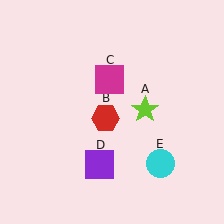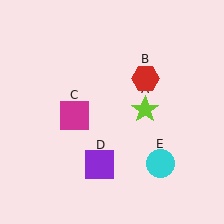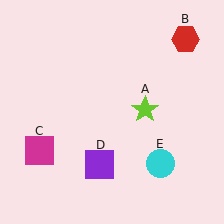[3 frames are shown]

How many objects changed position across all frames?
2 objects changed position: red hexagon (object B), magenta square (object C).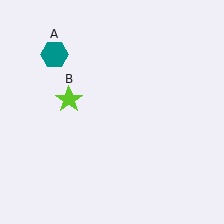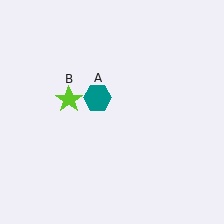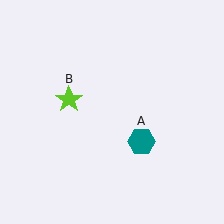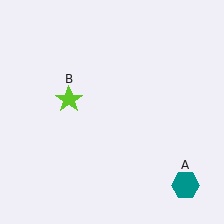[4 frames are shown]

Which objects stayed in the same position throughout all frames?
Lime star (object B) remained stationary.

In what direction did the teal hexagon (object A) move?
The teal hexagon (object A) moved down and to the right.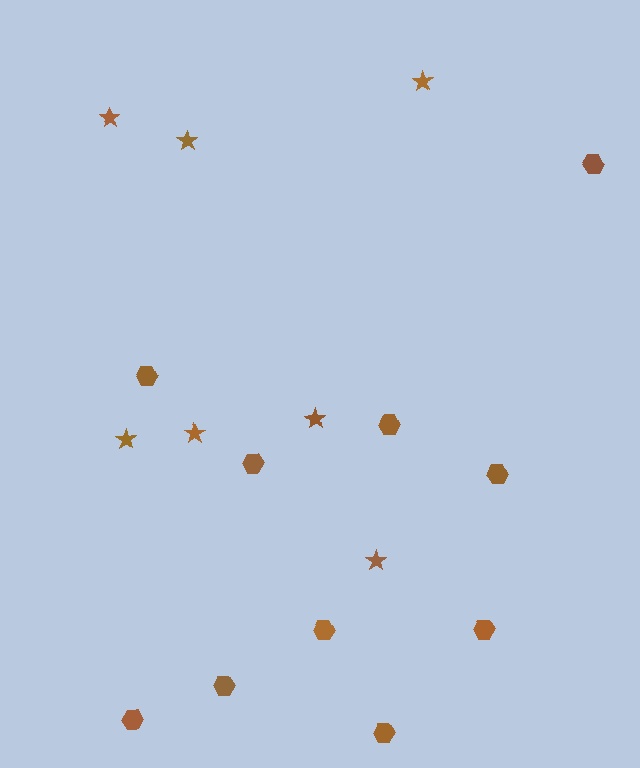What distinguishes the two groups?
There are 2 groups: one group of stars (7) and one group of hexagons (10).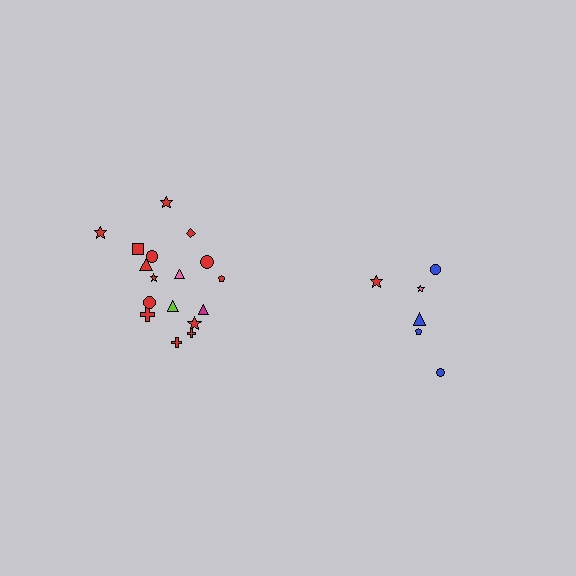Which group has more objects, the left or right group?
The left group.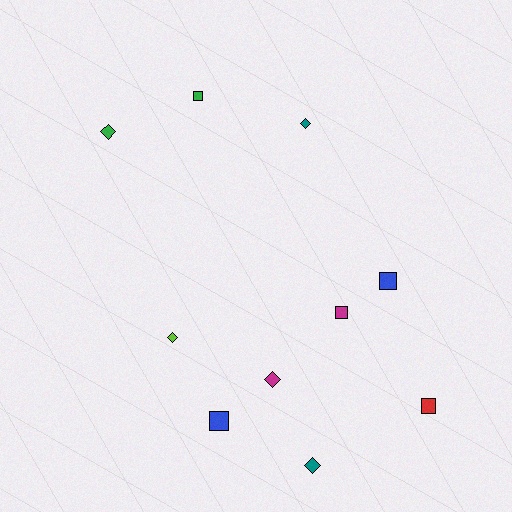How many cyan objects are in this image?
There are no cyan objects.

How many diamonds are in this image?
There are 5 diamonds.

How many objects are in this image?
There are 10 objects.